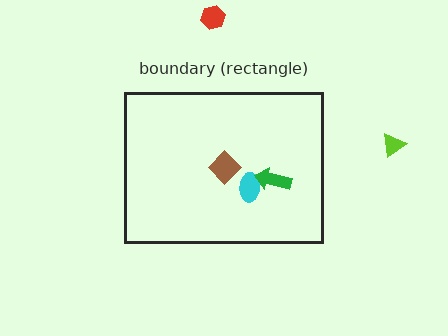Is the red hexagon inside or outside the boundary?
Outside.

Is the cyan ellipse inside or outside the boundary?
Inside.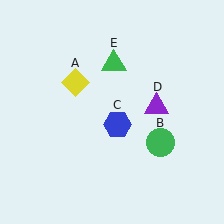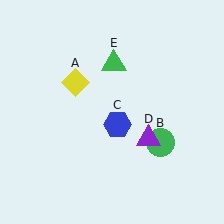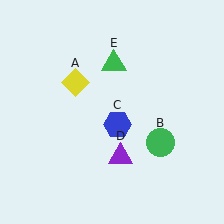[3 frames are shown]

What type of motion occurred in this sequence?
The purple triangle (object D) rotated clockwise around the center of the scene.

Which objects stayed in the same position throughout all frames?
Yellow diamond (object A) and green circle (object B) and blue hexagon (object C) and green triangle (object E) remained stationary.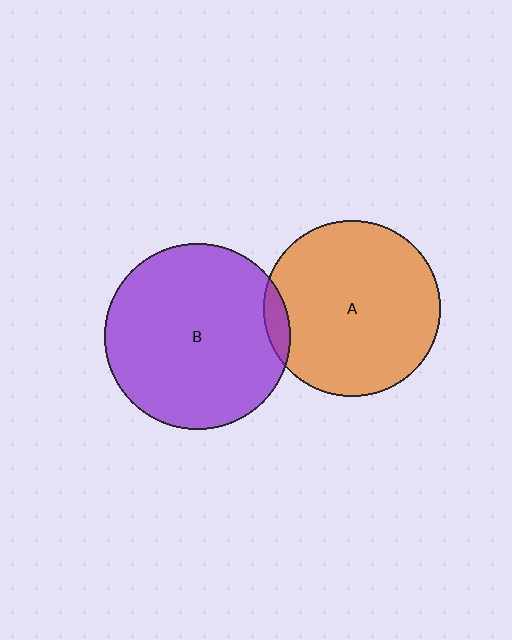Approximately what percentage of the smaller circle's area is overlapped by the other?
Approximately 5%.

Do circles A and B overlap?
Yes.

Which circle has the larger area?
Circle B (purple).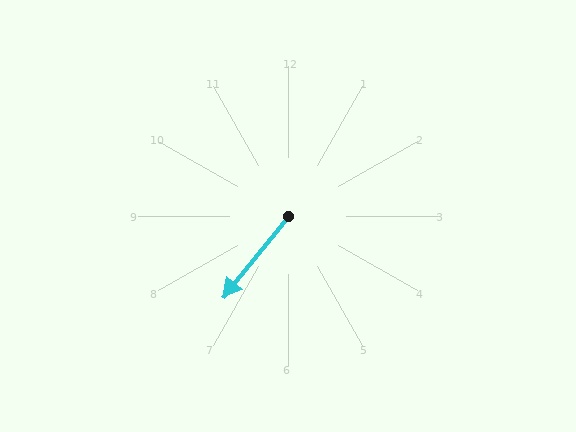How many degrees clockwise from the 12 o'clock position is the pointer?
Approximately 219 degrees.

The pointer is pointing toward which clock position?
Roughly 7 o'clock.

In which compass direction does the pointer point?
Southwest.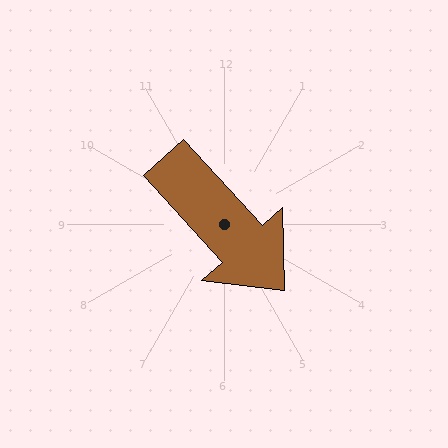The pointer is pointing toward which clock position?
Roughly 5 o'clock.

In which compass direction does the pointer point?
Southeast.